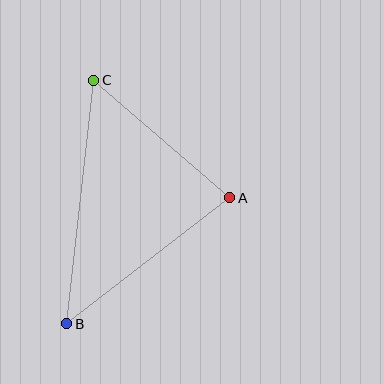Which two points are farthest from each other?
Points B and C are farthest from each other.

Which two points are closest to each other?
Points A and C are closest to each other.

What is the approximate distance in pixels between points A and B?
The distance between A and B is approximately 206 pixels.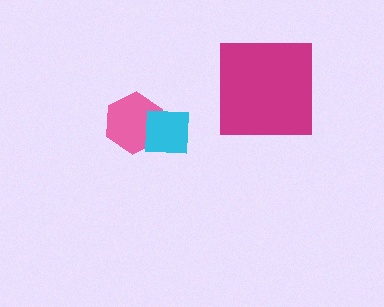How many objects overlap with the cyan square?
1 object overlaps with the cyan square.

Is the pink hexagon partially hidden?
Yes, it is partially covered by another shape.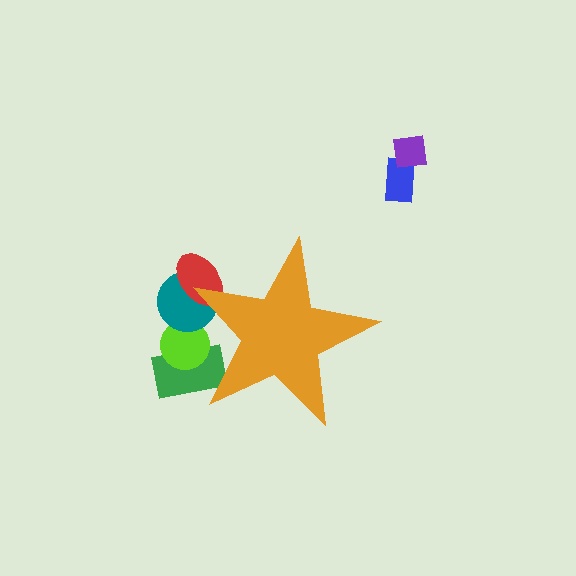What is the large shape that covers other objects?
An orange star.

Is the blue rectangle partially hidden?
No, the blue rectangle is fully visible.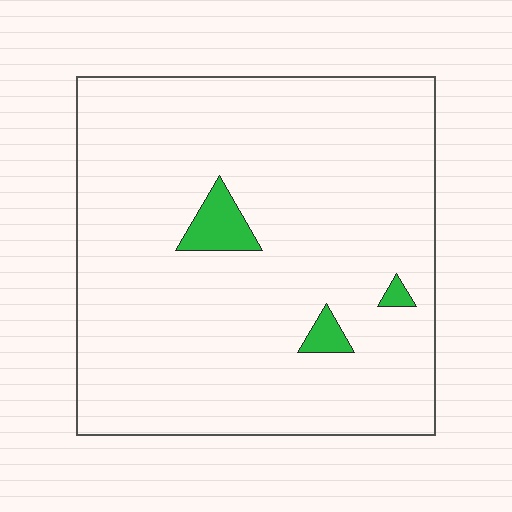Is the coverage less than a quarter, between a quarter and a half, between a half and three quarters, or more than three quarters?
Less than a quarter.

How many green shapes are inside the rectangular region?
3.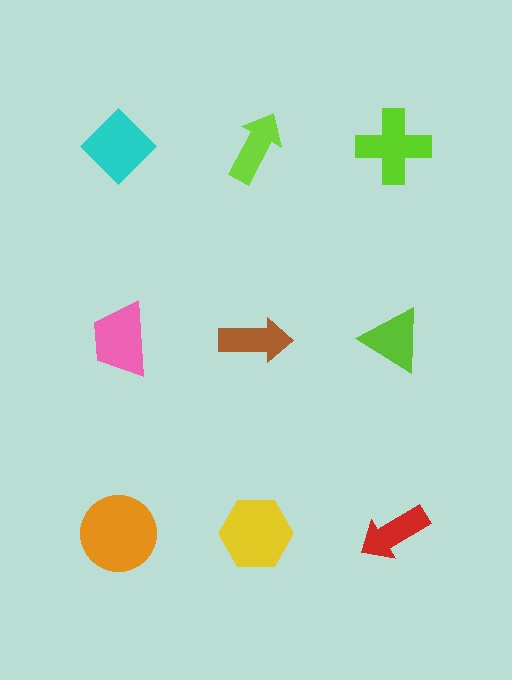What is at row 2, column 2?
A brown arrow.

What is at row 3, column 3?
A red arrow.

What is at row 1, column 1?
A cyan diamond.